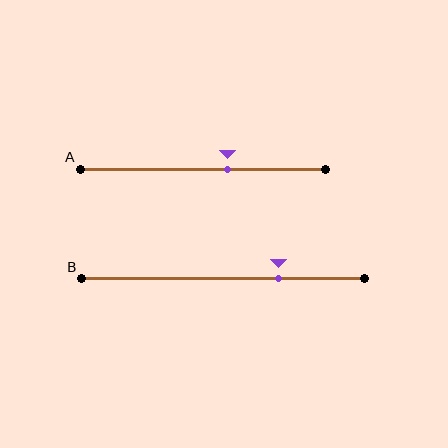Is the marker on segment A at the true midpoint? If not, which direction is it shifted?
No, the marker on segment A is shifted to the right by about 10% of the segment length.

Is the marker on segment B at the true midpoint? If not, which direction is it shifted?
No, the marker on segment B is shifted to the right by about 20% of the segment length.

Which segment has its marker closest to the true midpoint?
Segment A has its marker closest to the true midpoint.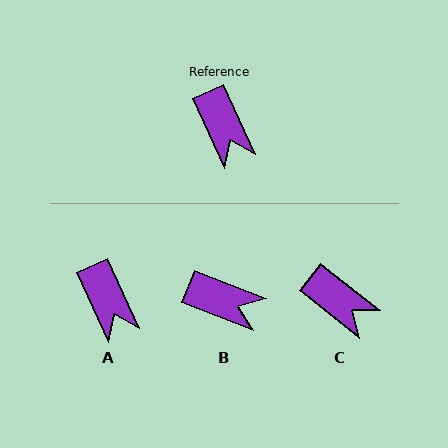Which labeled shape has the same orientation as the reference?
A.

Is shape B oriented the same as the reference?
No, it is off by about 44 degrees.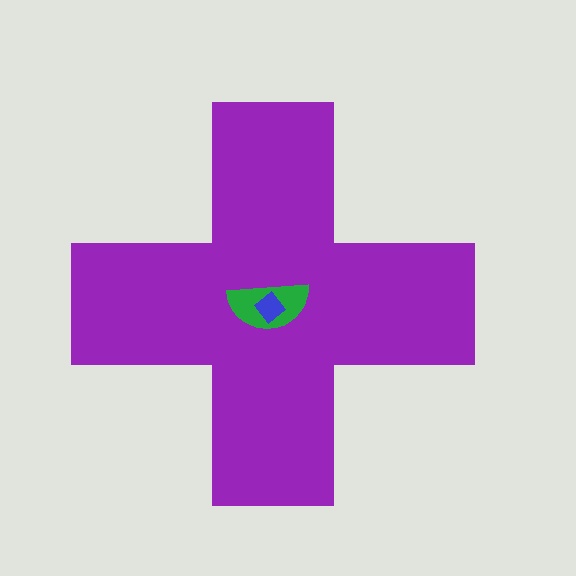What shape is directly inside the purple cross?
The green semicircle.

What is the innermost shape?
The blue diamond.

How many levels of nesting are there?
3.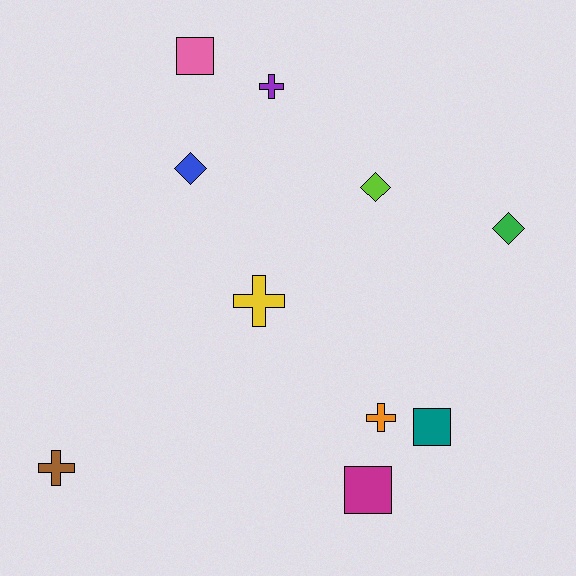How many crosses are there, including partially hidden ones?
There are 4 crosses.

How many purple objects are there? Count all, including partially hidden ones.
There is 1 purple object.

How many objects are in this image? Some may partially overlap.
There are 10 objects.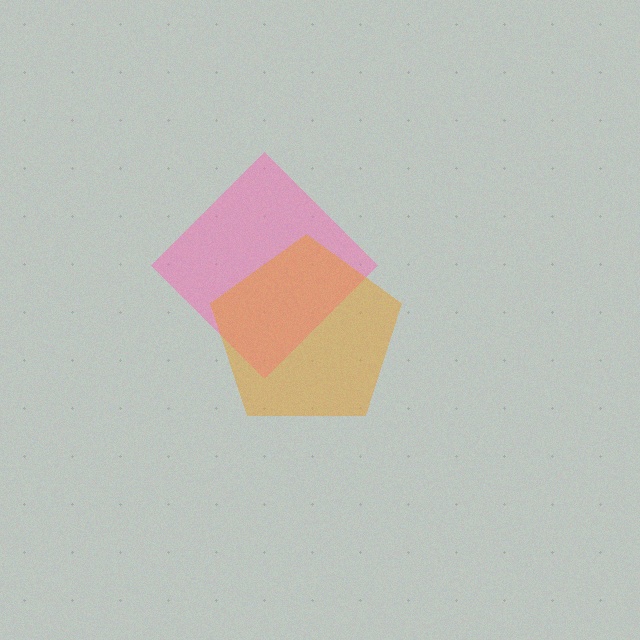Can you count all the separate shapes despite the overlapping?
Yes, there are 2 separate shapes.